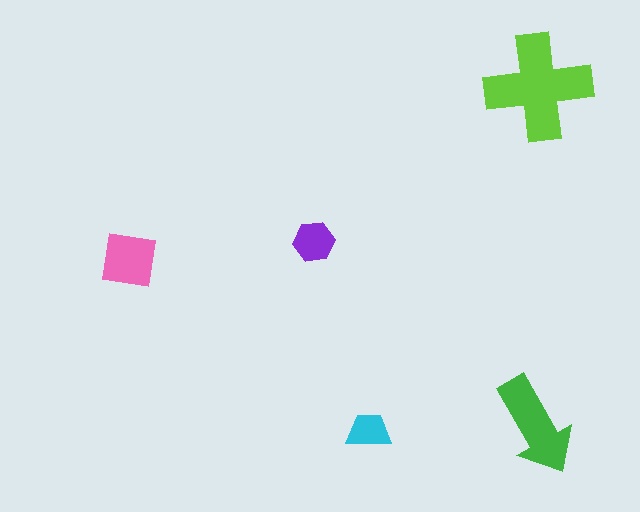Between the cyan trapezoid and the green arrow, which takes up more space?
The green arrow.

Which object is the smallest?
The cyan trapezoid.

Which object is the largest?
The lime cross.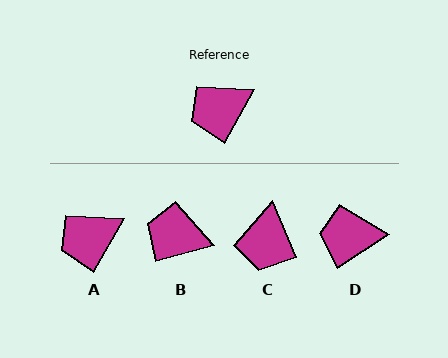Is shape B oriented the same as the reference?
No, it is off by about 45 degrees.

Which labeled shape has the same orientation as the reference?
A.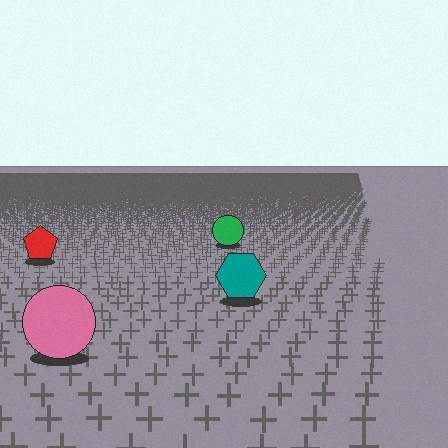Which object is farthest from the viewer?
The green circle is farthest from the viewer. It appears smaller and the ground texture around it is denser.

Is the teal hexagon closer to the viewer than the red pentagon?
Yes. The teal hexagon is closer — you can tell from the texture gradient: the ground texture is coarser near it.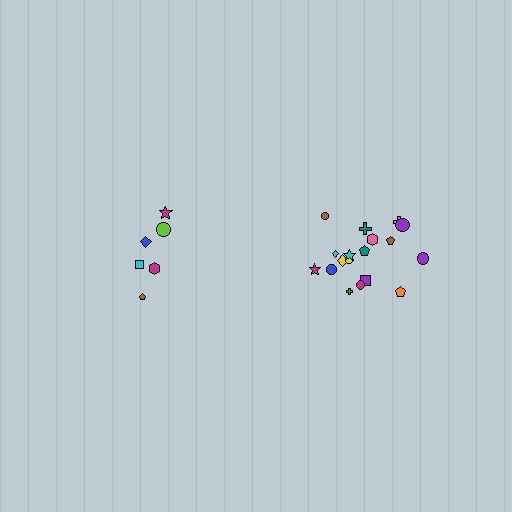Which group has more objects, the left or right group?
The right group.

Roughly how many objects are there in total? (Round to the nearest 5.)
Roughly 25 objects in total.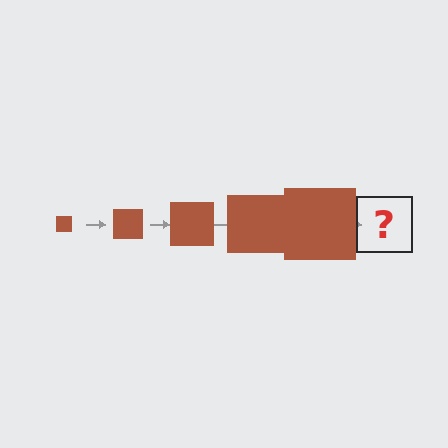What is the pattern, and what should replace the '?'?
The pattern is that the square gets progressively larger each step. The '?' should be a brown square, larger than the previous one.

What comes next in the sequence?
The next element should be a brown square, larger than the previous one.